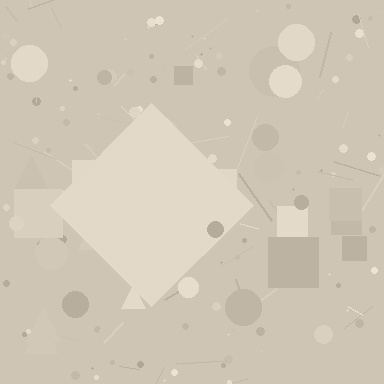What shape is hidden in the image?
A diamond is hidden in the image.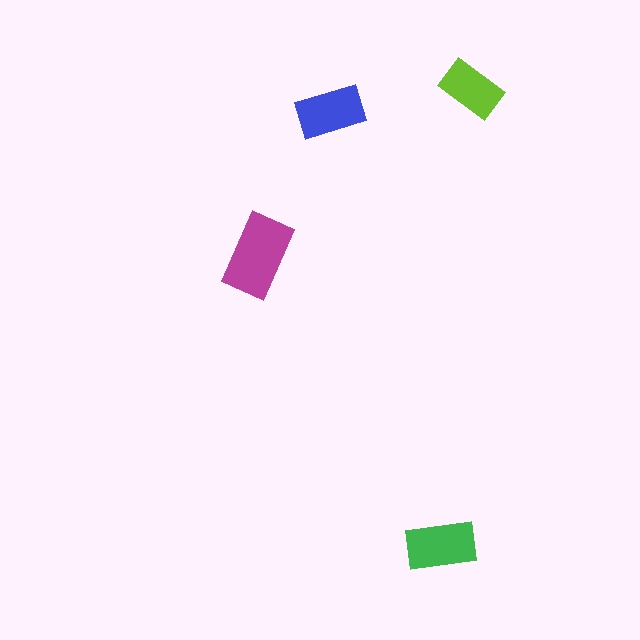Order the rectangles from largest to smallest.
the magenta one, the green one, the blue one, the lime one.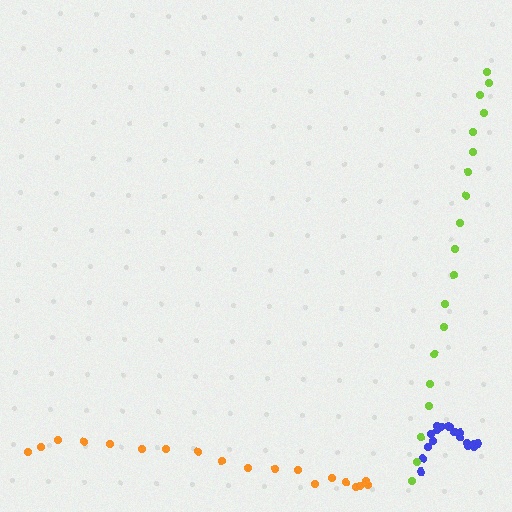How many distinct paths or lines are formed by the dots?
There are 3 distinct paths.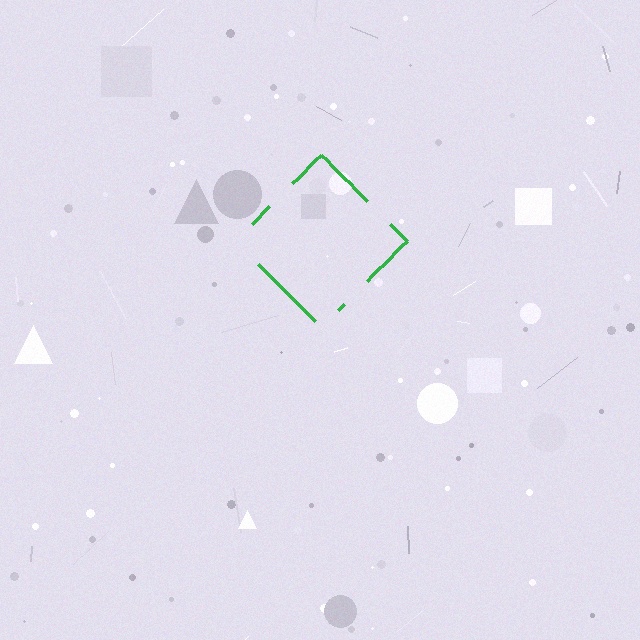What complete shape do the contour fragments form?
The contour fragments form a diamond.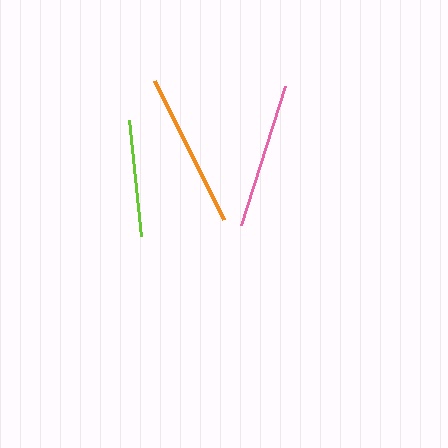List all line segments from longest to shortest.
From longest to shortest: orange, pink, lime.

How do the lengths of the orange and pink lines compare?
The orange and pink lines are approximately the same length.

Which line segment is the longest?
The orange line is the longest at approximately 155 pixels.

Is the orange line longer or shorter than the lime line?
The orange line is longer than the lime line.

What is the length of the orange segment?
The orange segment is approximately 155 pixels long.